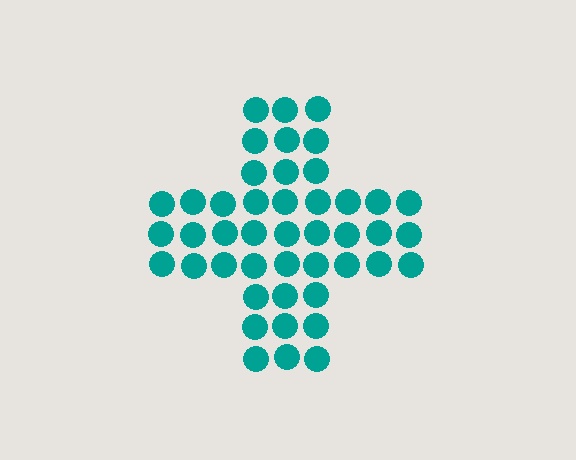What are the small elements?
The small elements are circles.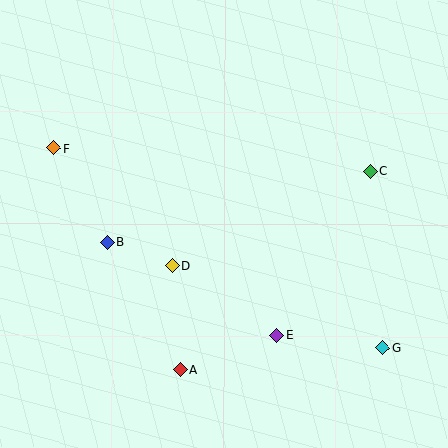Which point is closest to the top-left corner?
Point F is closest to the top-left corner.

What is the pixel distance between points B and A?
The distance between B and A is 147 pixels.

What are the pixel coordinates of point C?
Point C is at (370, 172).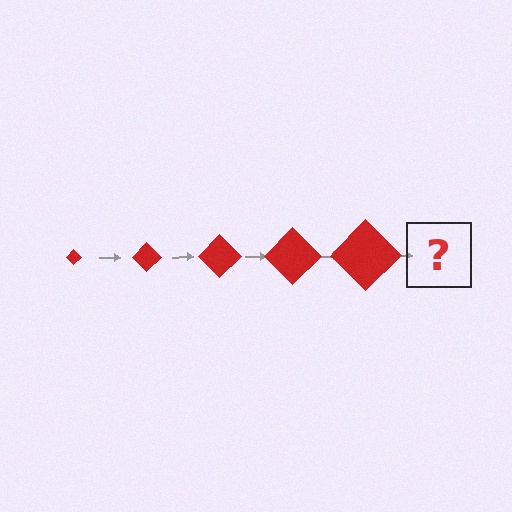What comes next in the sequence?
The next element should be a red diamond, larger than the previous one.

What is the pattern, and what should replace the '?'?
The pattern is that the diamond gets progressively larger each step. The '?' should be a red diamond, larger than the previous one.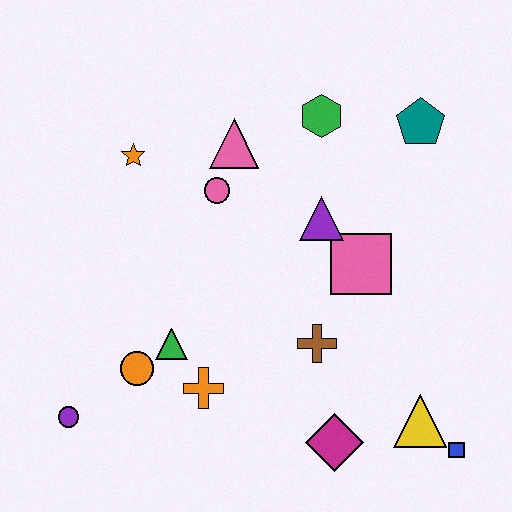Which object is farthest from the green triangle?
The teal pentagon is farthest from the green triangle.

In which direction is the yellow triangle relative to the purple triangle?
The yellow triangle is below the purple triangle.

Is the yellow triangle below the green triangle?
Yes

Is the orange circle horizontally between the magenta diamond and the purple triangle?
No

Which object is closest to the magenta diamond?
The yellow triangle is closest to the magenta diamond.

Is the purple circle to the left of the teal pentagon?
Yes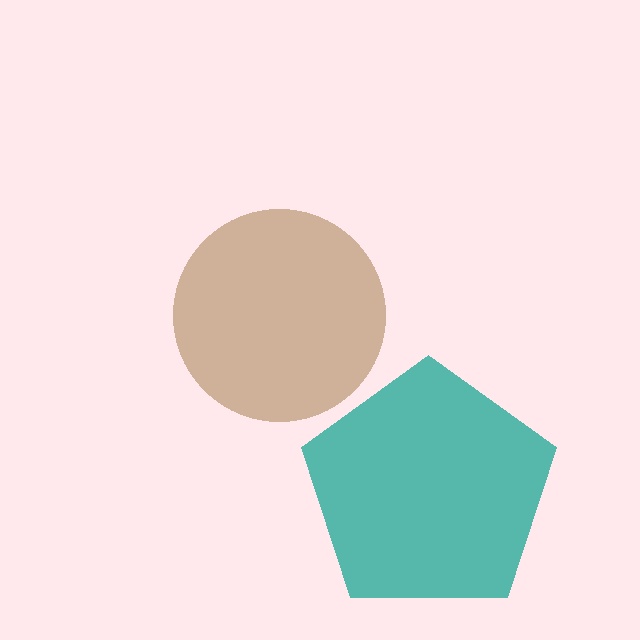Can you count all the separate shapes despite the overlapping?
Yes, there are 2 separate shapes.